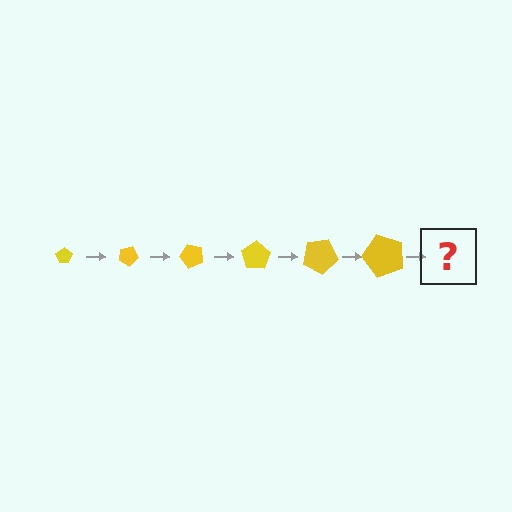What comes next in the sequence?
The next element should be a pentagon, larger than the previous one and rotated 150 degrees from the start.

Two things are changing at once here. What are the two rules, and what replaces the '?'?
The two rules are that the pentagon grows larger each step and it rotates 25 degrees each step. The '?' should be a pentagon, larger than the previous one and rotated 150 degrees from the start.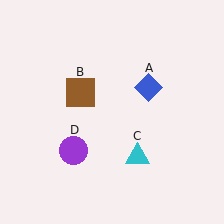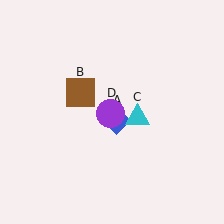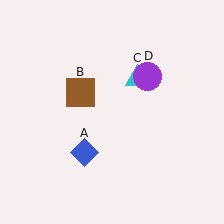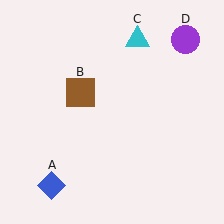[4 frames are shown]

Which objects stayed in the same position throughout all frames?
Brown square (object B) remained stationary.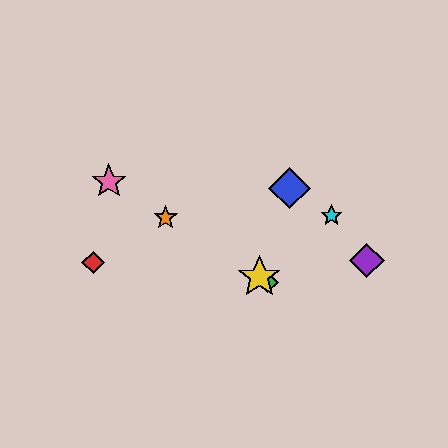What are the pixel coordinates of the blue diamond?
The blue diamond is at (290, 188).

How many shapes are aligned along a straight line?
4 shapes (the green diamond, the yellow star, the orange star, the pink star) are aligned along a straight line.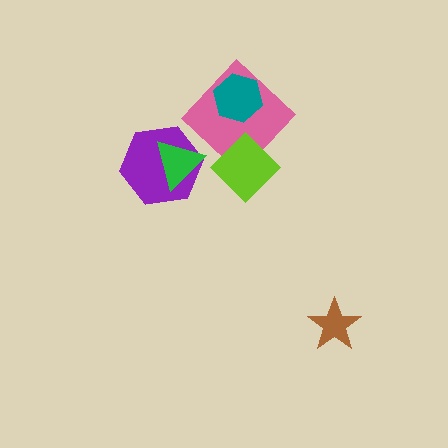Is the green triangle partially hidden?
No, no other shape covers it.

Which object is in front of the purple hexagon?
The green triangle is in front of the purple hexagon.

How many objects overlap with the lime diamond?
1 object overlaps with the lime diamond.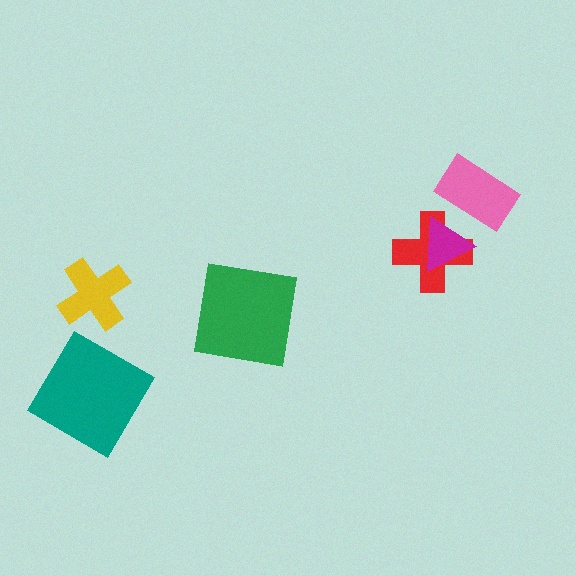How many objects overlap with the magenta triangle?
2 objects overlap with the magenta triangle.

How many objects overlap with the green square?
0 objects overlap with the green square.